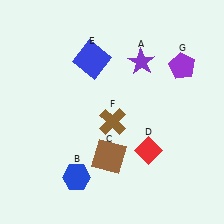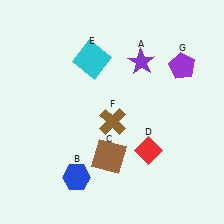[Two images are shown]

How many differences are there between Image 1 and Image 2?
There is 1 difference between the two images.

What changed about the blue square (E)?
In Image 1, E is blue. In Image 2, it changed to cyan.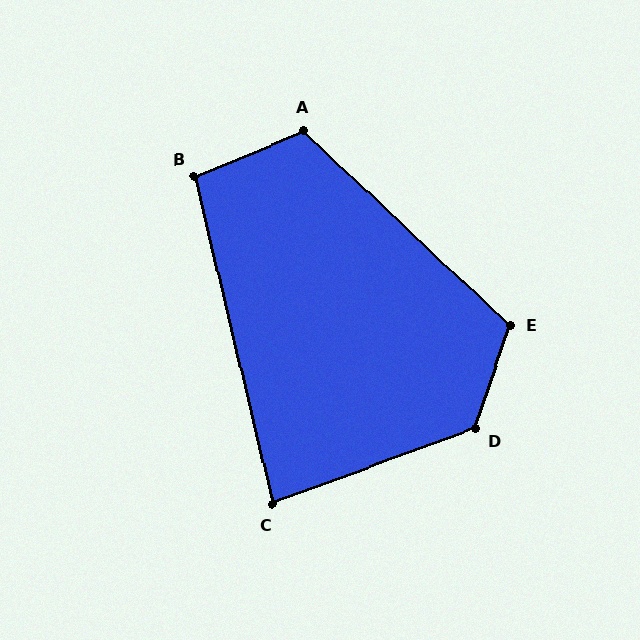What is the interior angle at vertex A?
Approximately 113 degrees (obtuse).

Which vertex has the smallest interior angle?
C, at approximately 83 degrees.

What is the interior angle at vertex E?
Approximately 115 degrees (obtuse).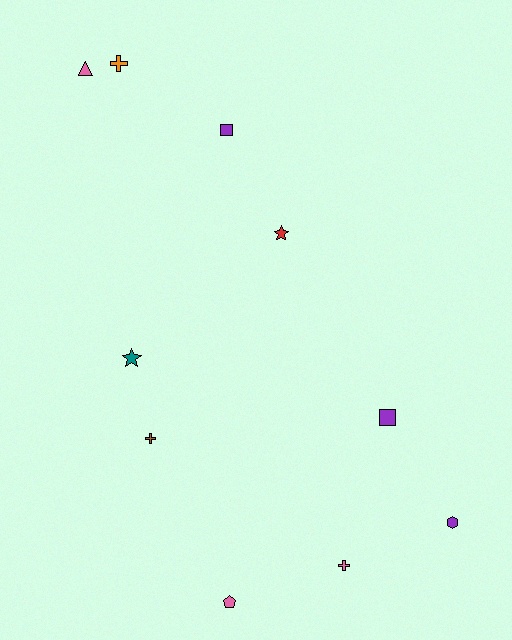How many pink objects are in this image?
There are 3 pink objects.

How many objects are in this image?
There are 10 objects.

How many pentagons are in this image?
There is 1 pentagon.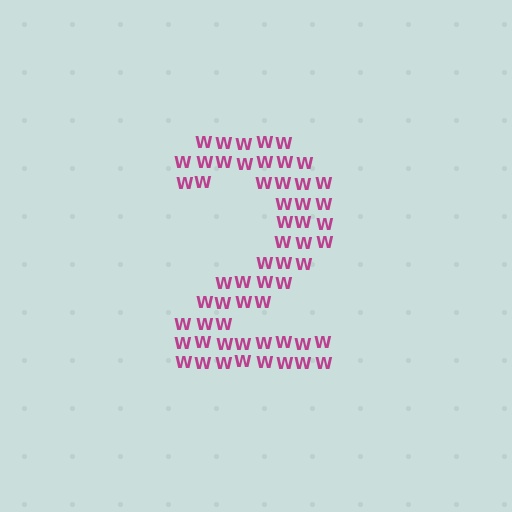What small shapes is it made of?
It is made of small letter W's.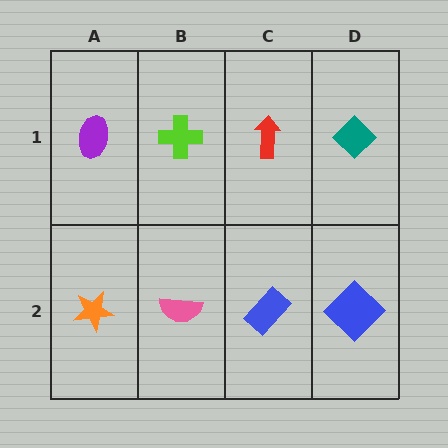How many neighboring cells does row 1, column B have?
3.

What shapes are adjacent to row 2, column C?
A red arrow (row 1, column C), a pink semicircle (row 2, column B), a blue diamond (row 2, column D).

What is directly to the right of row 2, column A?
A pink semicircle.